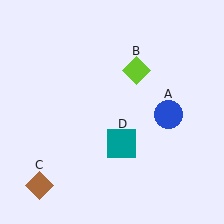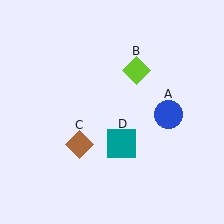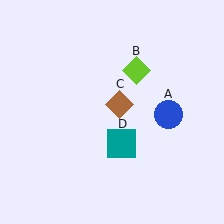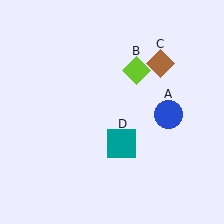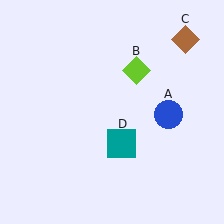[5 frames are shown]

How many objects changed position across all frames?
1 object changed position: brown diamond (object C).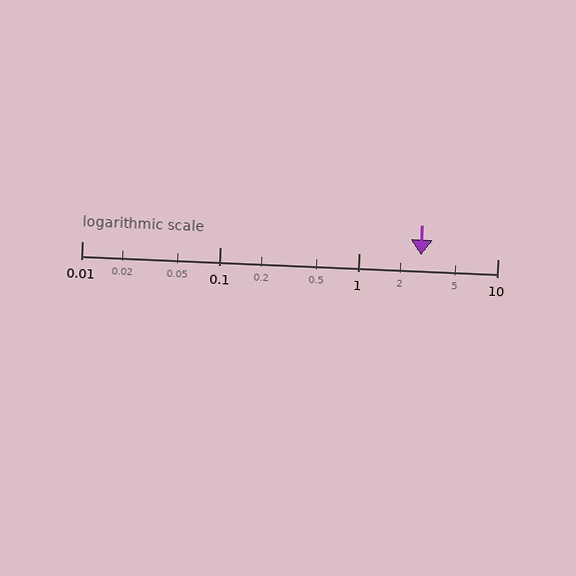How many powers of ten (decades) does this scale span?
The scale spans 3 decades, from 0.01 to 10.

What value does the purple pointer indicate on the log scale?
The pointer indicates approximately 2.8.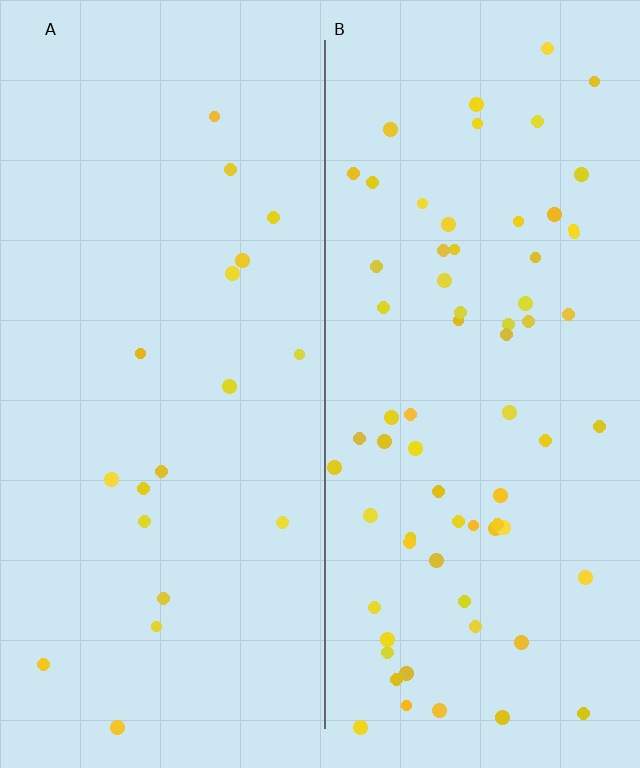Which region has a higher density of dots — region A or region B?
B (the right).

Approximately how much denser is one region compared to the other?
Approximately 3.8× — region B over region A.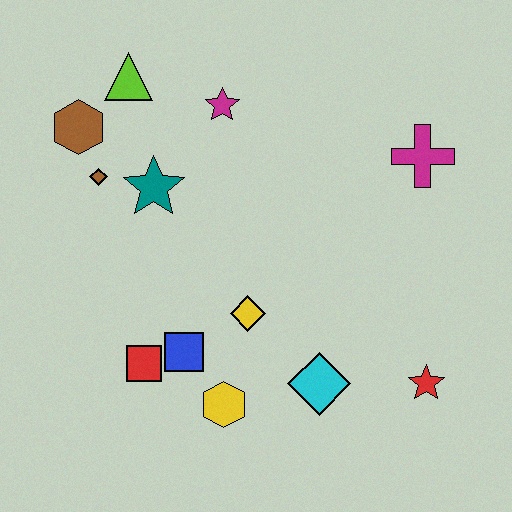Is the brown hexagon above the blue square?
Yes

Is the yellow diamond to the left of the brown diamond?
No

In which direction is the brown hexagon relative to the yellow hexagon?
The brown hexagon is above the yellow hexagon.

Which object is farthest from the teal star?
The red star is farthest from the teal star.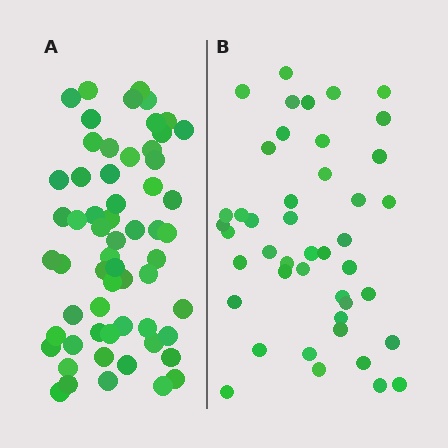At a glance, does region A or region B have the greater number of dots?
Region A (the left region) has more dots.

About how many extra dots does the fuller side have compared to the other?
Region A has approximately 15 more dots than region B.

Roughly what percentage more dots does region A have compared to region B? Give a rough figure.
About 35% more.